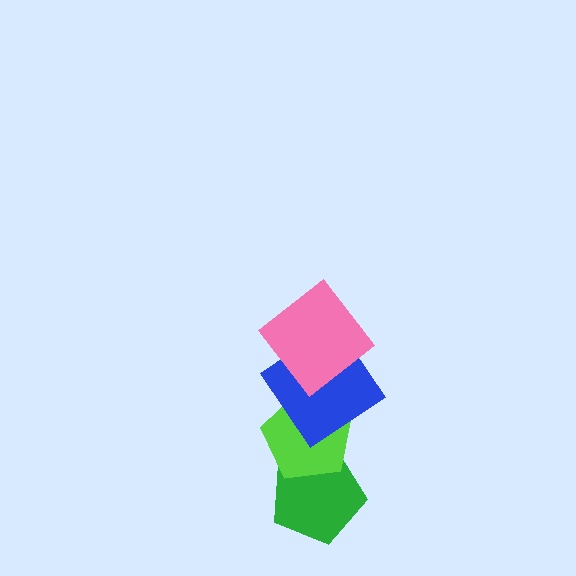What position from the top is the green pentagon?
The green pentagon is 4th from the top.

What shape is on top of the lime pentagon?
The blue diamond is on top of the lime pentagon.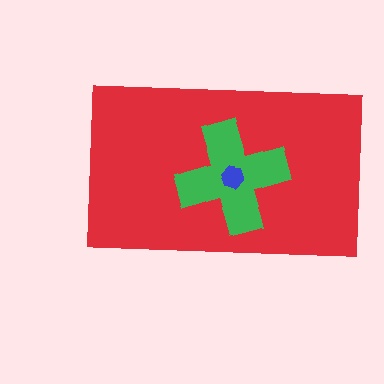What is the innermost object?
The blue hexagon.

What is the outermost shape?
The red rectangle.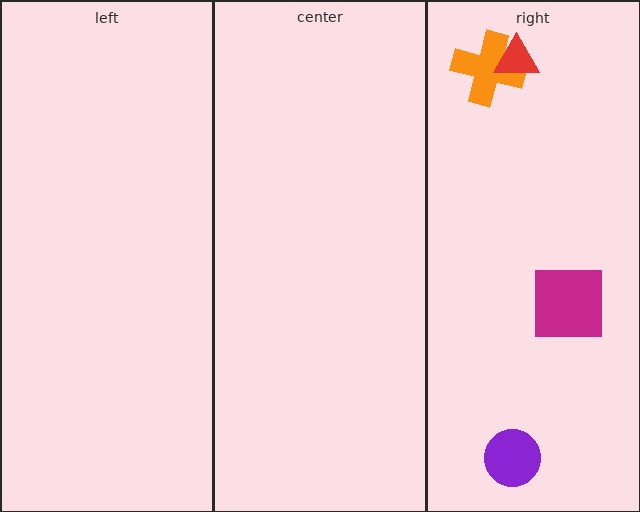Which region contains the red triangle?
The right region.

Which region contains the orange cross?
The right region.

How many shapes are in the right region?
4.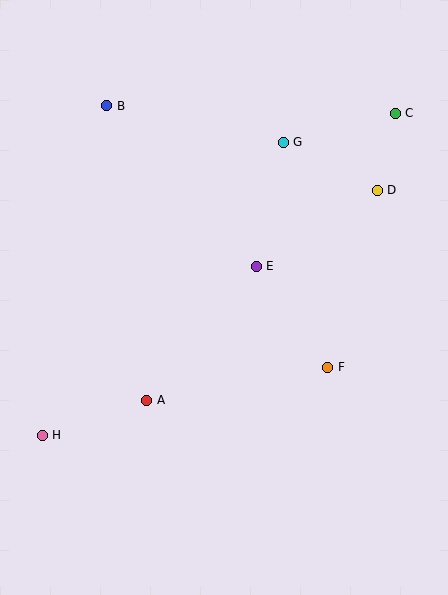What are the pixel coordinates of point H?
Point H is at (42, 435).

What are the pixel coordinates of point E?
Point E is at (256, 266).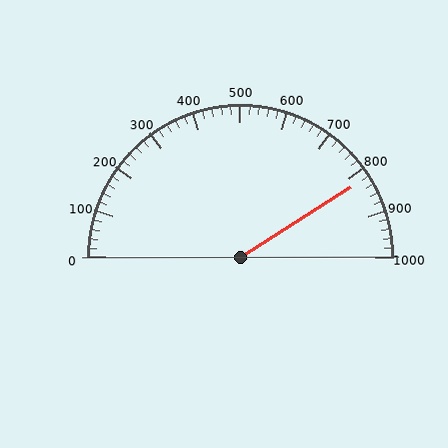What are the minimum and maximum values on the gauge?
The gauge ranges from 0 to 1000.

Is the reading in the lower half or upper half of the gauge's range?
The reading is in the upper half of the range (0 to 1000).